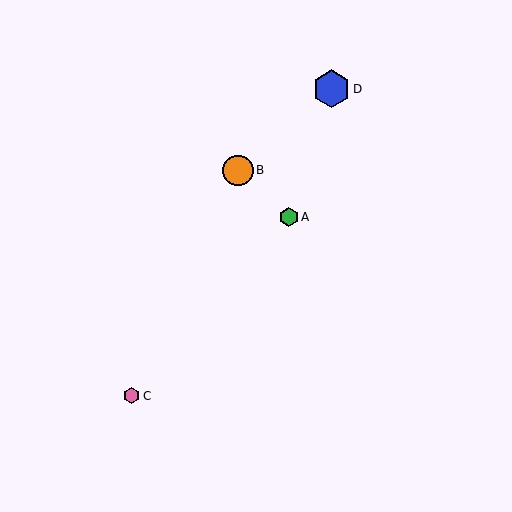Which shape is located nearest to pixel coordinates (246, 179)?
The orange circle (labeled B) at (238, 170) is nearest to that location.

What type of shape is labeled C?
Shape C is a pink hexagon.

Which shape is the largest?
The blue hexagon (labeled D) is the largest.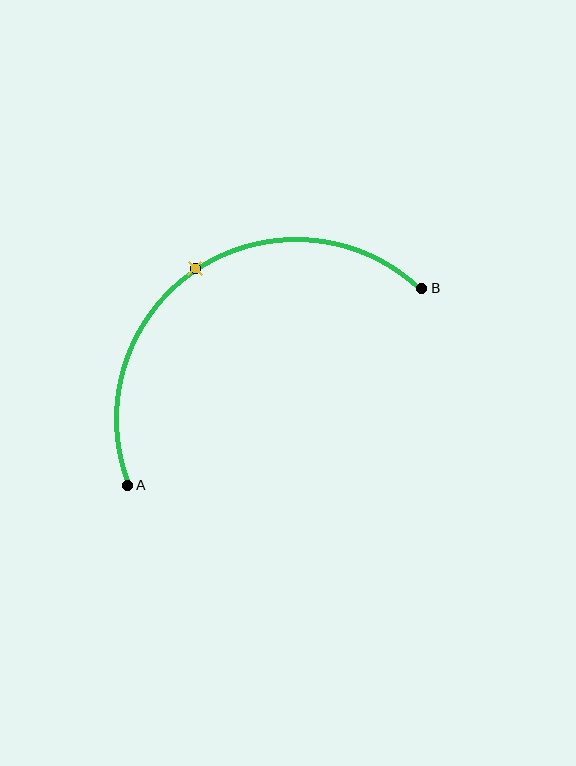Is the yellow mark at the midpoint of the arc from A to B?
Yes. The yellow mark lies on the arc at equal arc-length from both A and B — it is the arc midpoint.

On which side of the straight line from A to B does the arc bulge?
The arc bulges above and to the left of the straight line connecting A and B.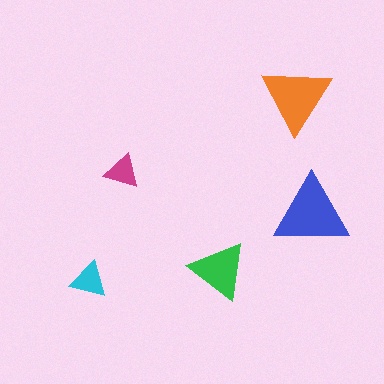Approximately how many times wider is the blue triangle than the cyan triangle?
About 2 times wider.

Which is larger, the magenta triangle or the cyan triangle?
The cyan one.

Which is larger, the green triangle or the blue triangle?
The blue one.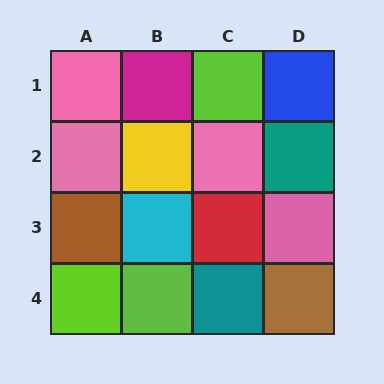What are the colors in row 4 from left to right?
Lime, lime, teal, brown.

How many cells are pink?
4 cells are pink.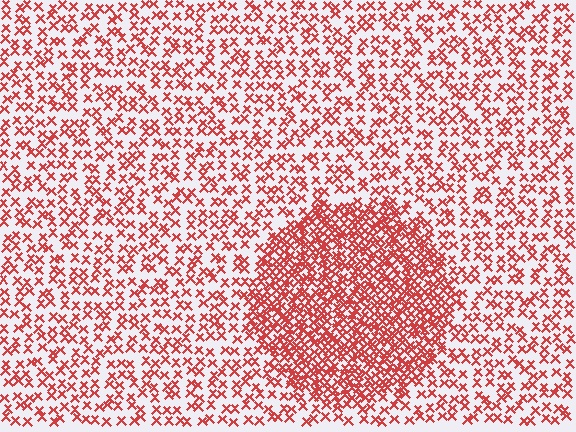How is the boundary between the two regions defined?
The boundary is defined by a change in element density (approximately 2.3x ratio). All elements are the same color, size, and shape.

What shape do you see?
I see a circle.